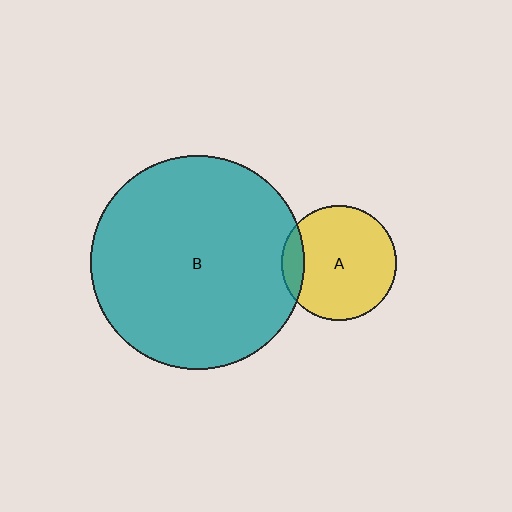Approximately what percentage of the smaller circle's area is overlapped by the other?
Approximately 10%.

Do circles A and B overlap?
Yes.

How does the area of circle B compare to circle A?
Approximately 3.5 times.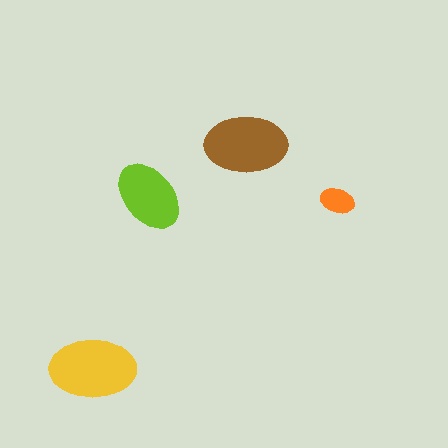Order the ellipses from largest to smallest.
the yellow one, the brown one, the lime one, the orange one.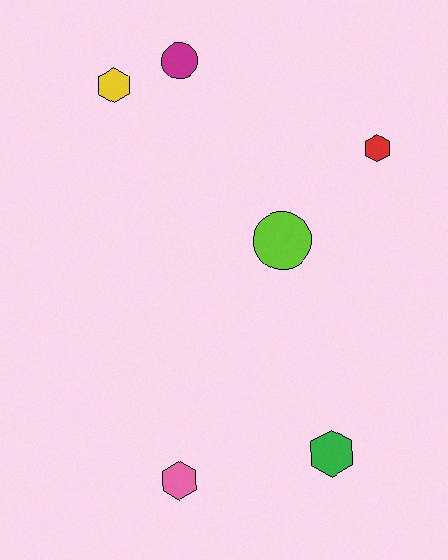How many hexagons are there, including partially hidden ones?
There are 4 hexagons.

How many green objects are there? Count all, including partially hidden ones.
There is 1 green object.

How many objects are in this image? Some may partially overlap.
There are 6 objects.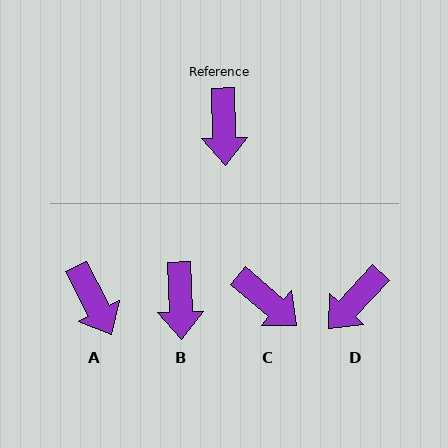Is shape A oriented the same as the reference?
No, it is off by about 26 degrees.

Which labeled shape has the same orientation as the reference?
B.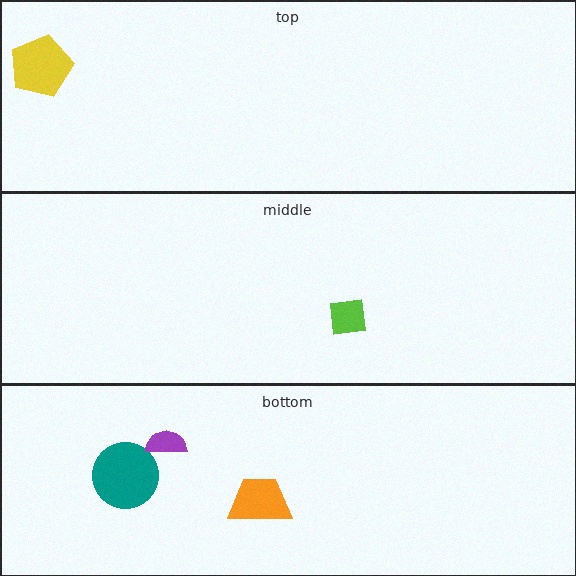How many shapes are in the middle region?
1.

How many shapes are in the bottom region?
3.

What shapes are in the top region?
The yellow pentagon.